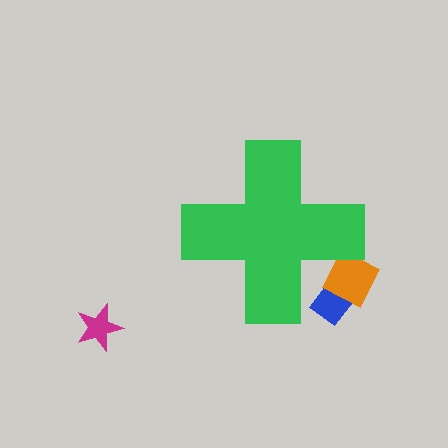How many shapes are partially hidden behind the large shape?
2 shapes are partially hidden.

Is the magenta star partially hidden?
No, the magenta star is fully visible.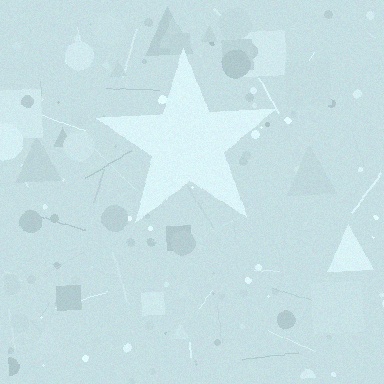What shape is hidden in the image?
A star is hidden in the image.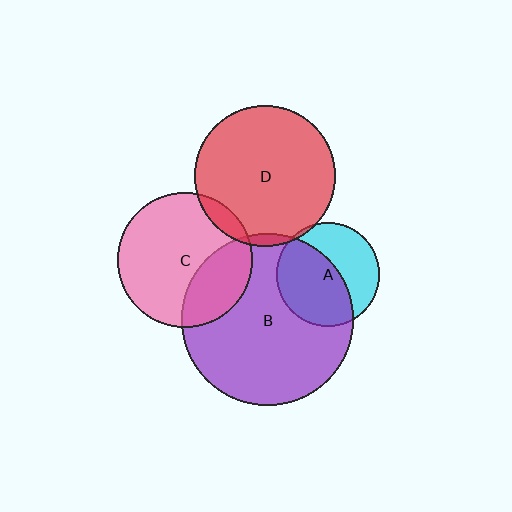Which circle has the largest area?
Circle B (purple).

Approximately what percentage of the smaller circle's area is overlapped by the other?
Approximately 30%.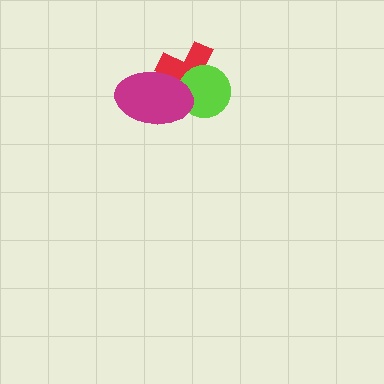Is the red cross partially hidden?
Yes, it is partially covered by another shape.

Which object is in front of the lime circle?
The magenta ellipse is in front of the lime circle.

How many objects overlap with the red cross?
2 objects overlap with the red cross.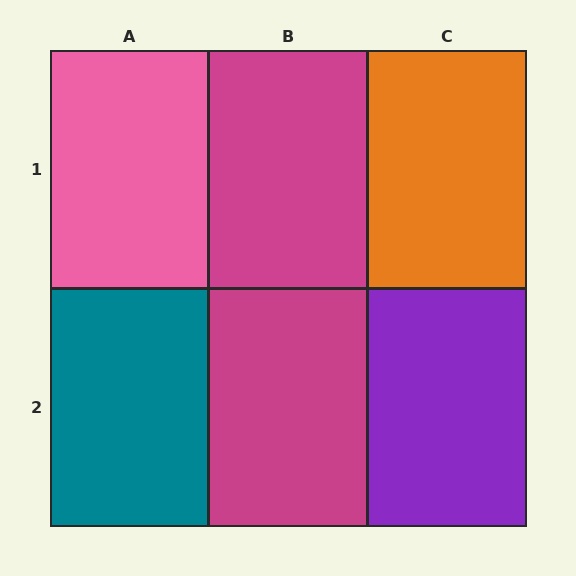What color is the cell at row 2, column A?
Teal.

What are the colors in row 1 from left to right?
Pink, magenta, orange.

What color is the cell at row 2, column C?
Purple.